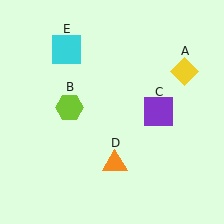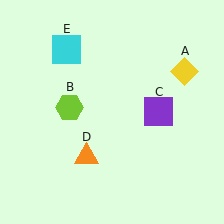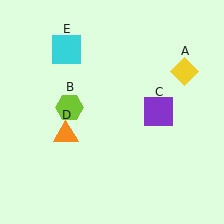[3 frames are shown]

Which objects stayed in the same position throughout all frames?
Yellow diamond (object A) and lime hexagon (object B) and purple square (object C) and cyan square (object E) remained stationary.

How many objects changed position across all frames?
1 object changed position: orange triangle (object D).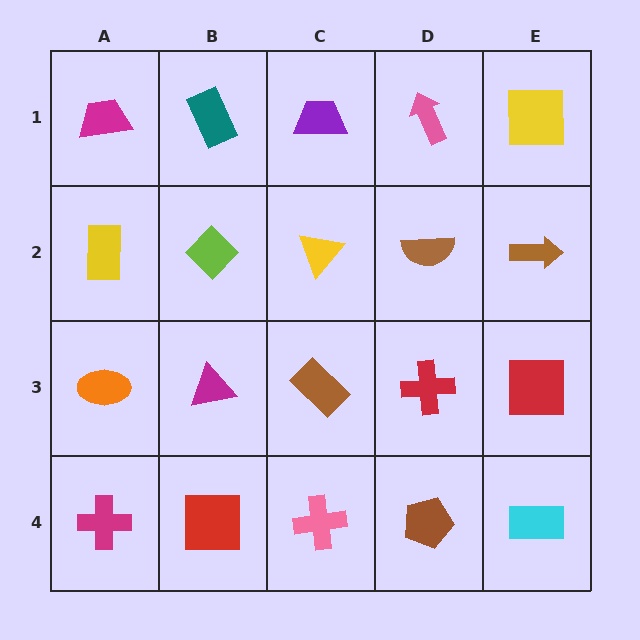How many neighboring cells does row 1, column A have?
2.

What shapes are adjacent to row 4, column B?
A magenta triangle (row 3, column B), a magenta cross (row 4, column A), a pink cross (row 4, column C).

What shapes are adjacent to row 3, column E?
A brown arrow (row 2, column E), a cyan rectangle (row 4, column E), a red cross (row 3, column D).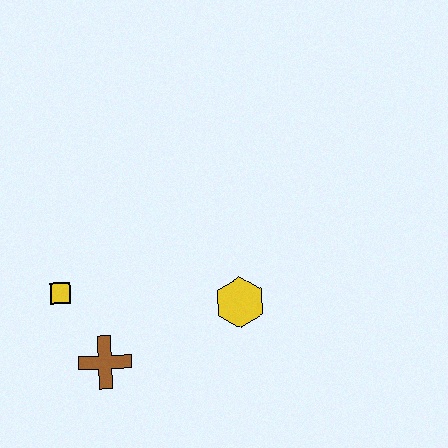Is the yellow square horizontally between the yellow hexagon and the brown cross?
No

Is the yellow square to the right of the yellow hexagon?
No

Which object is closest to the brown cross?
The yellow square is closest to the brown cross.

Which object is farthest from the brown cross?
The yellow hexagon is farthest from the brown cross.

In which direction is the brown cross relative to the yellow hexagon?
The brown cross is to the left of the yellow hexagon.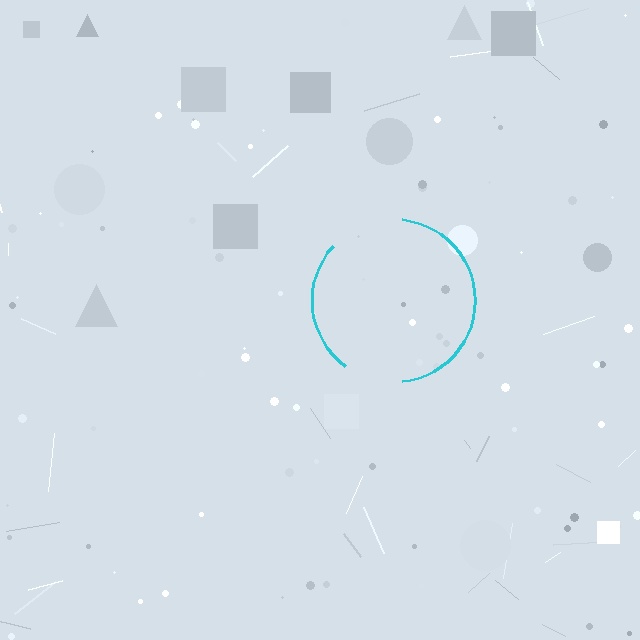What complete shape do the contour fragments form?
The contour fragments form a circle.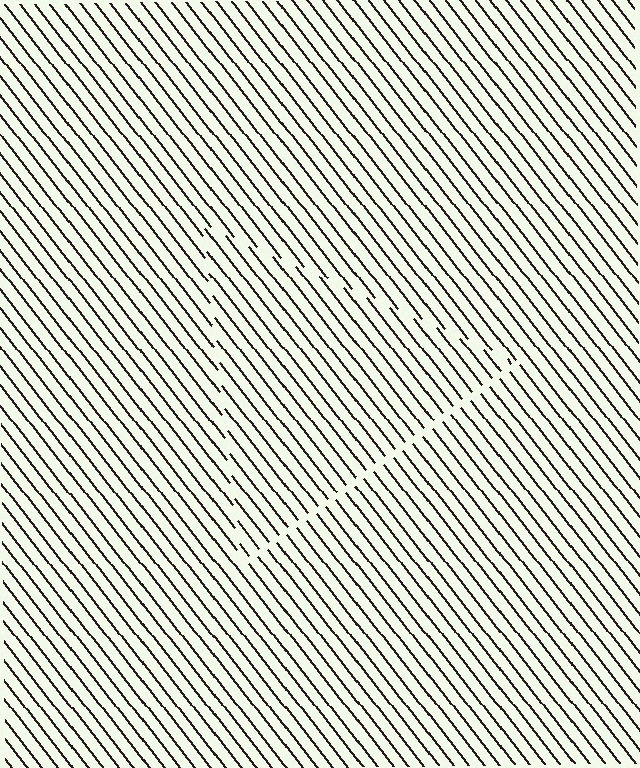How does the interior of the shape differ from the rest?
The interior of the shape contains the same grating, shifted by half a period — the contour is defined by the phase discontinuity where line-ends from the inner and outer gratings abut.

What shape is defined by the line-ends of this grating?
An illusory triangle. The interior of the shape contains the same grating, shifted by half a period — the contour is defined by the phase discontinuity where line-ends from the inner and outer gratings abut.